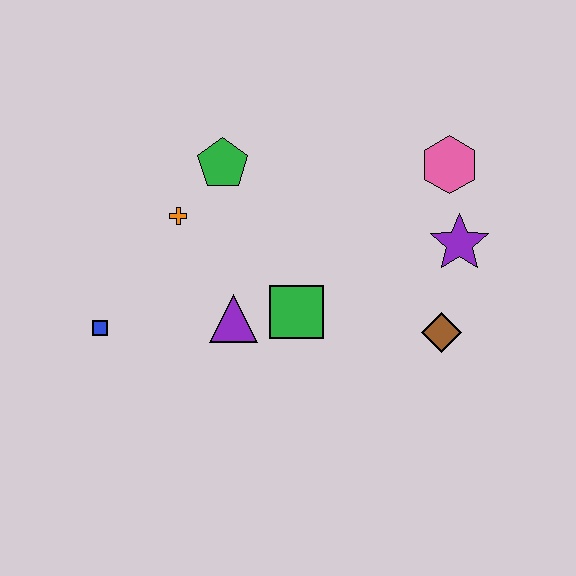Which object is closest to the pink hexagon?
The purple star is closest to the pink hexagon.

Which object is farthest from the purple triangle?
The pink hexagon is farthest from the purple triangle.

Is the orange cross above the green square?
Yes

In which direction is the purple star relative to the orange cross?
The purple star is to the right of the orange cross.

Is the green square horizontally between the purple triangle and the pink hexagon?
Yes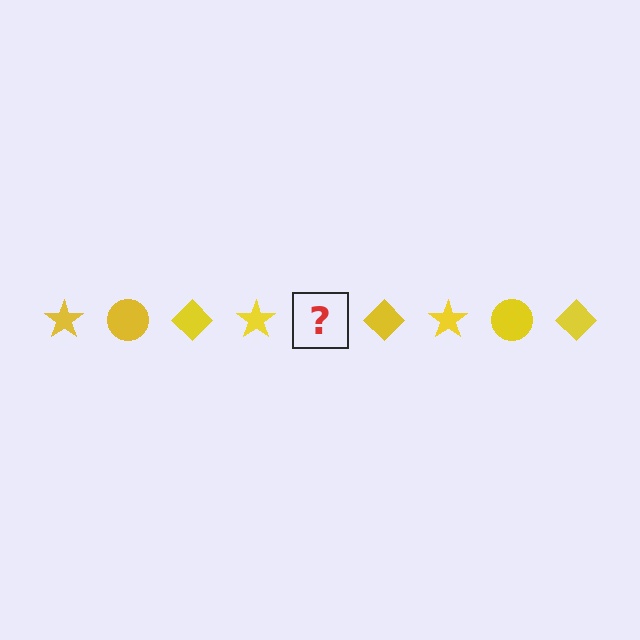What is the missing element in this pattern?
The missing element is a yellow circle.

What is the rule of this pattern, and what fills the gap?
The rule is that the pattern cycles through star, circle, diamond shapes in yellow. The gap should be filled with a yellow circle.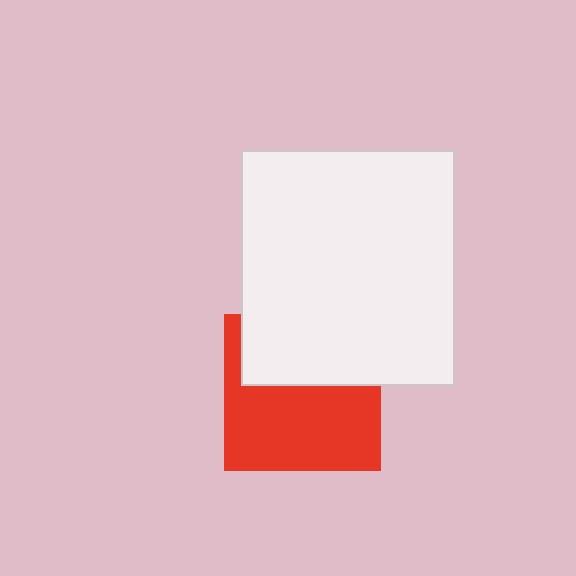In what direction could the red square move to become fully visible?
The red square could move down. That would shift it out from behind the white rectangle entirely.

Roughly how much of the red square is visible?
About half of it is visible (roughly 60%).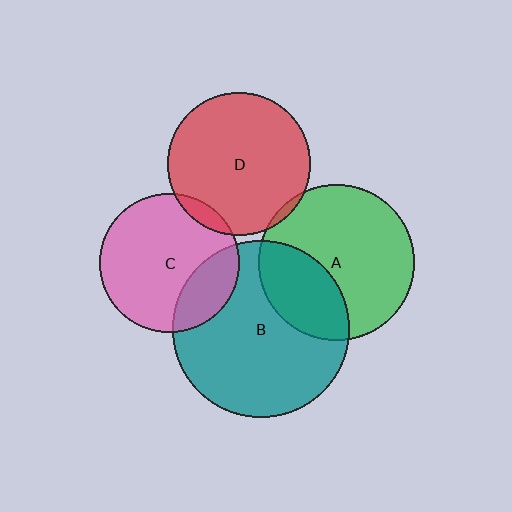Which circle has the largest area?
Circle B (teal).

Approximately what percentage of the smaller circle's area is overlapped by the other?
Approximately 25%.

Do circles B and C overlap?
Yes.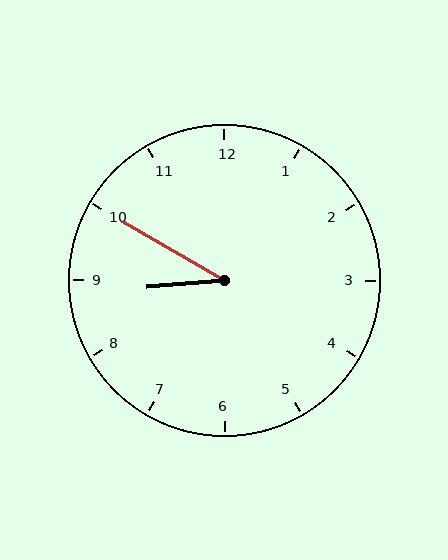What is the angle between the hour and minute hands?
Approximately 35 degrees.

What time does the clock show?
8:50.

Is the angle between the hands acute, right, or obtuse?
It is acute.